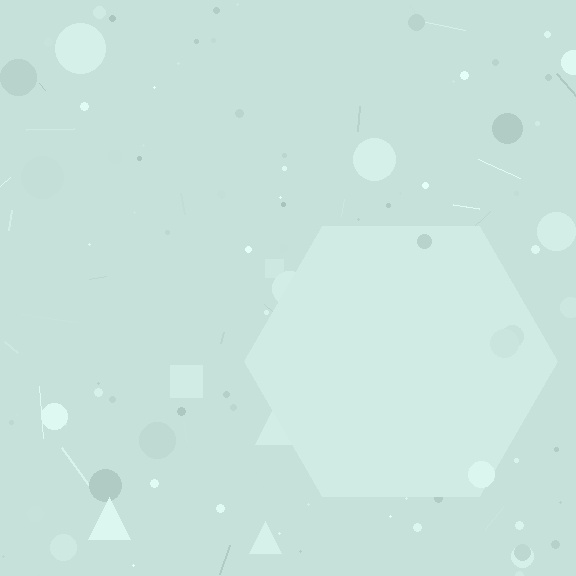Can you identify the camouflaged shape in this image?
The camouflaged shape is a hexagon.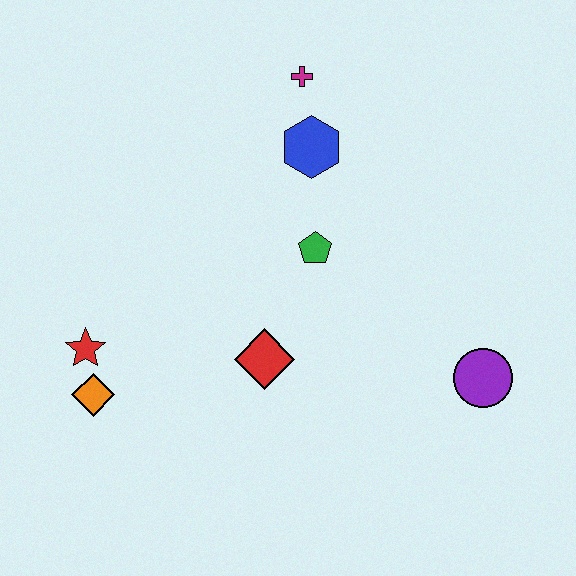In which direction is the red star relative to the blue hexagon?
The red star is to the left of the blue hexagon.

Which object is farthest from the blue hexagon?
The orange diamond is farthest from the blue hexagon.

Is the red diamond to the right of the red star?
Yes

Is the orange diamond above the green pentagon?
No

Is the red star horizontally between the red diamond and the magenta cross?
No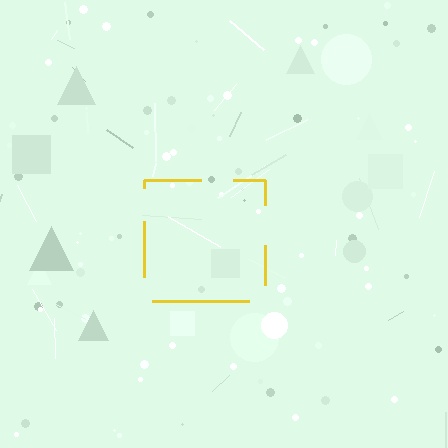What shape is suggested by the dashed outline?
The dashed outline suggests a square.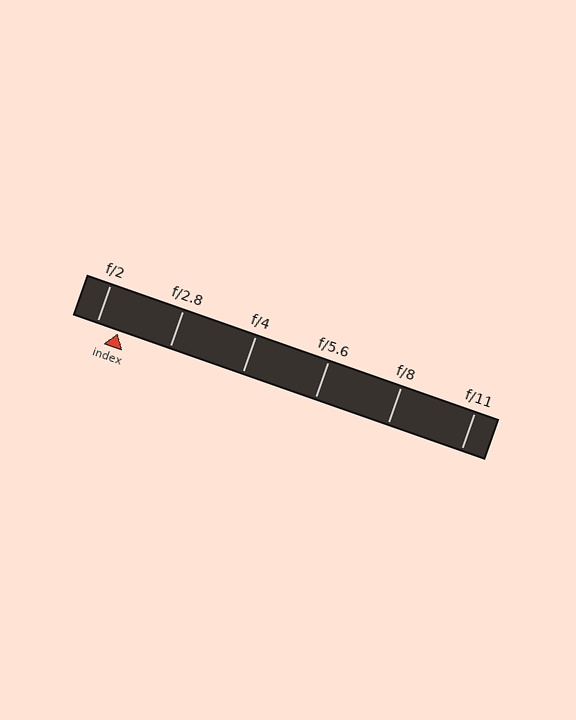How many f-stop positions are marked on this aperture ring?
There are 6 f-stop positions marked.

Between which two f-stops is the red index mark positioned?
The index mark is between f/2 and f/2.8.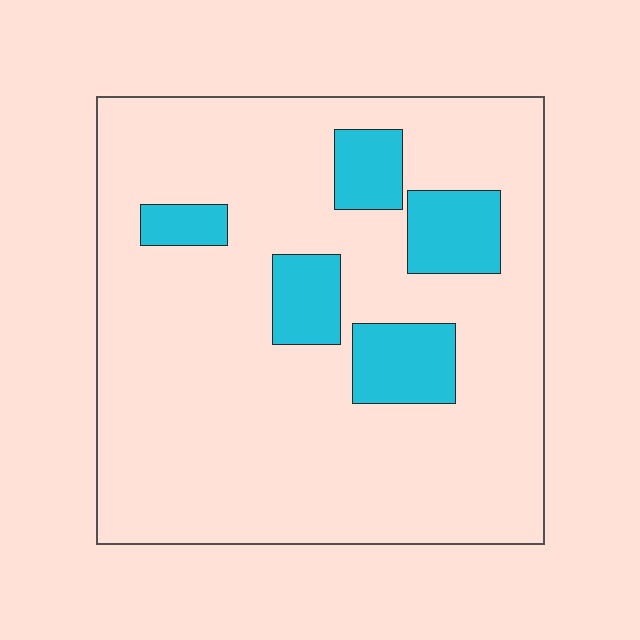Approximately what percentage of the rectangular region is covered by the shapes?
Approximately 15%.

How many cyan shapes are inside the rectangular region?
5.